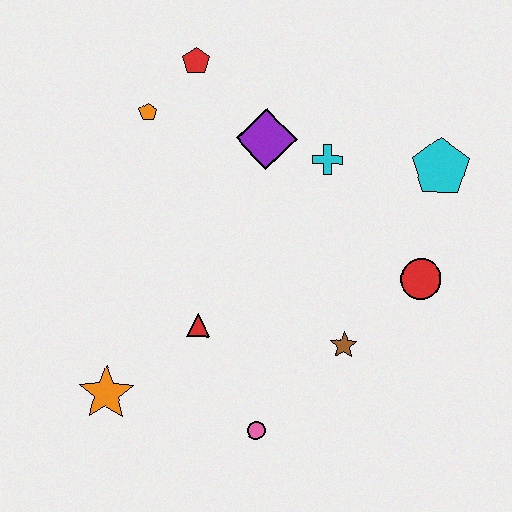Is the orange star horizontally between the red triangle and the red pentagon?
No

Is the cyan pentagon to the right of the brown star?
Yes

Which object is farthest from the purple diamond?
The orange star is farthest from the purple diamond.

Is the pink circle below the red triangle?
Yes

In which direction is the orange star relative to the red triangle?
The orange star is to the left of the red triangle.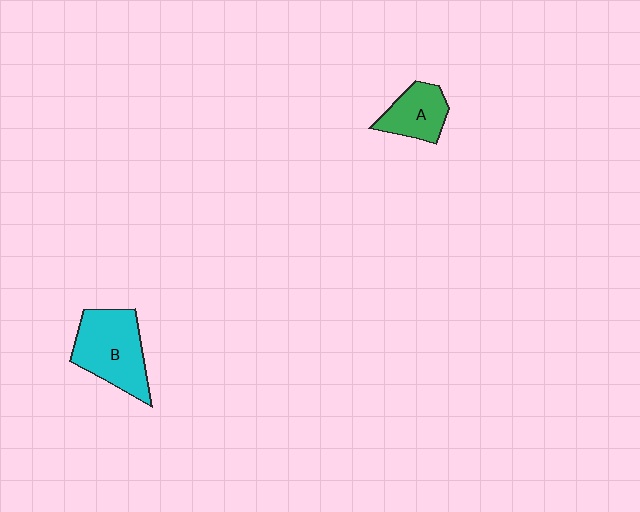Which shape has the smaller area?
Shape A (green).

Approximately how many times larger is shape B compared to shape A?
Approximately 1.7 times.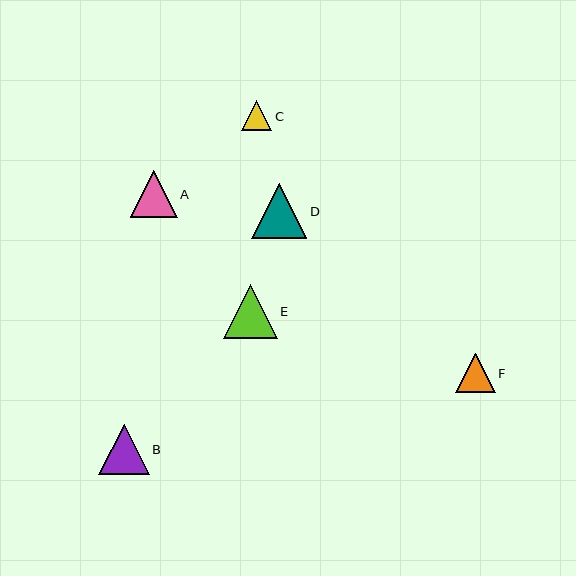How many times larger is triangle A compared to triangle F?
Triangle A is approximately 1.2 times the size of triangle F.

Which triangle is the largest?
Triangle D is the largest with a size of approximately 55 pixels.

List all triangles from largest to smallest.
From largest to smallest: D, E, B, A, F, C.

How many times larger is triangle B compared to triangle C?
Triangle B is approximately 1.7 times the size of triangle C.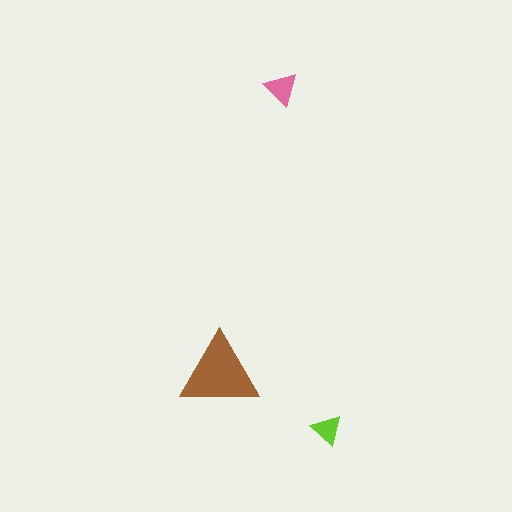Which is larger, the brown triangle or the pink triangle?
The brown one.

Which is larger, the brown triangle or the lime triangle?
The brown one.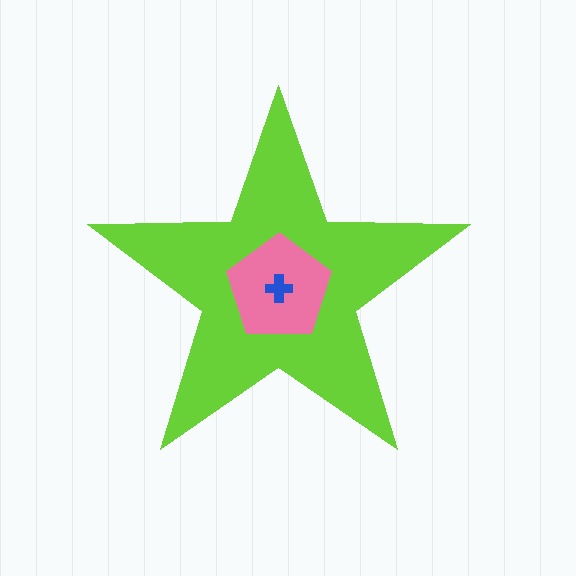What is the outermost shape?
The lime star.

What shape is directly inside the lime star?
The pink pentagon.